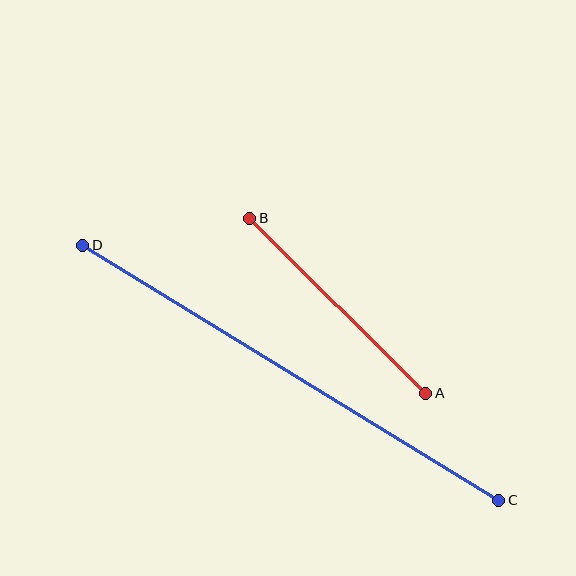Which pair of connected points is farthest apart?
Points C and D are farthest apart.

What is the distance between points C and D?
The distance is approximately 488 pixels.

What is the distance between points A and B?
The distance is approximately 249 pixels.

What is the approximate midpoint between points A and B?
The midpoint is at approximately (338, 306) pixels.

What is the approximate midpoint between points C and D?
The midpoint is at approximately (291, 373) pixels.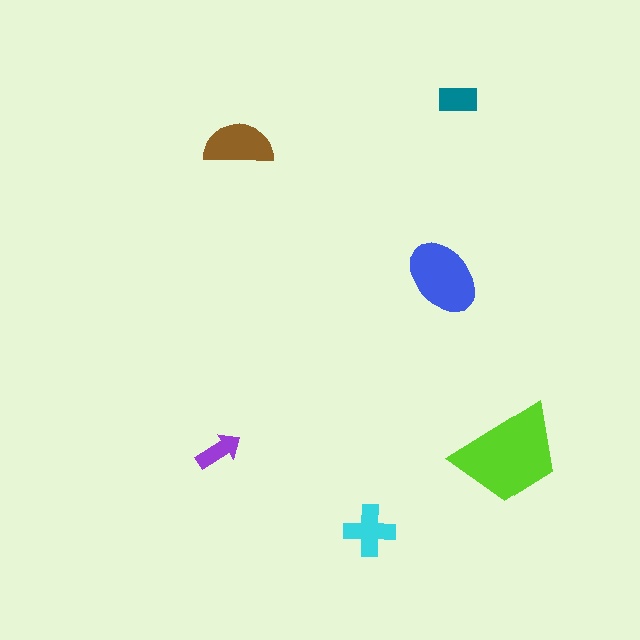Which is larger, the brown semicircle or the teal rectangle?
The brown semicircle.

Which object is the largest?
The lime trapezoid.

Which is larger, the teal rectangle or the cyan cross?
The cyan cross.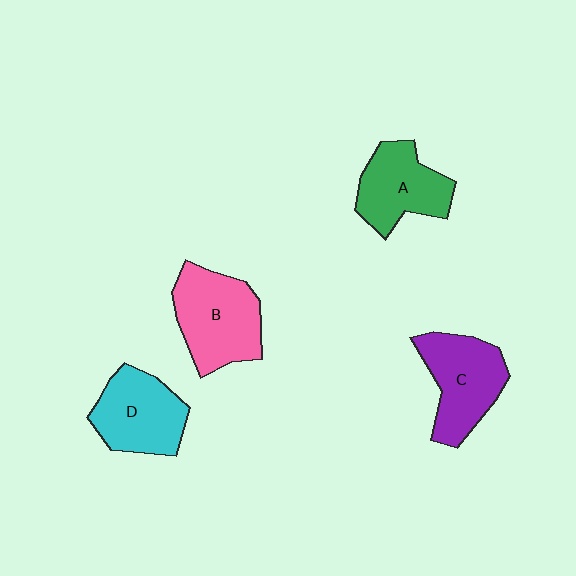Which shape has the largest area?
Shape B (pink).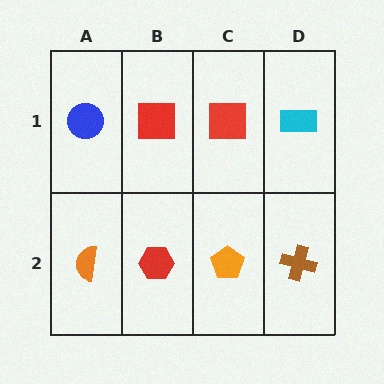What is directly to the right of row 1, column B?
A red square.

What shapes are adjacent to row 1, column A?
An orange semicircle (row 2, column A), a red square (row 1, column B).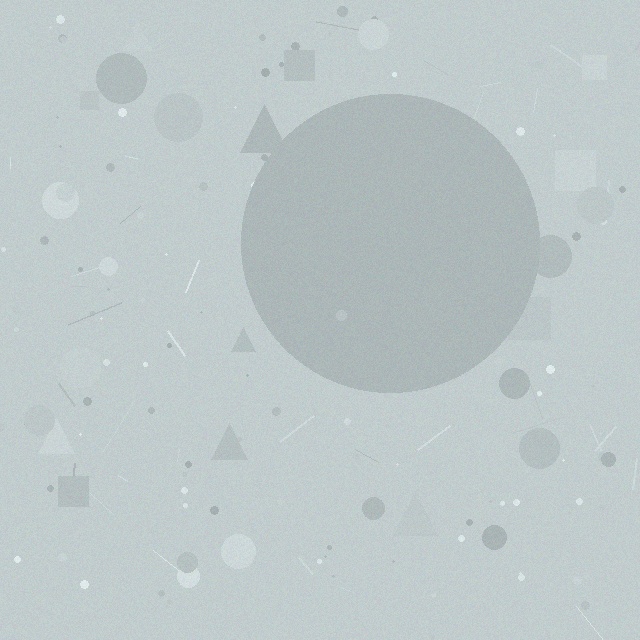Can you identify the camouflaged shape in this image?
The camouflaged shape is a circle.